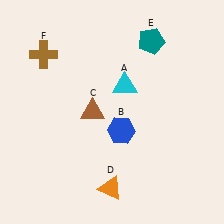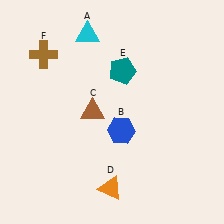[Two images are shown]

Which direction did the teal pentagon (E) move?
The teal pentagon (E) moved down.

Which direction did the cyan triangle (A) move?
The cyan triangle (A) moved up.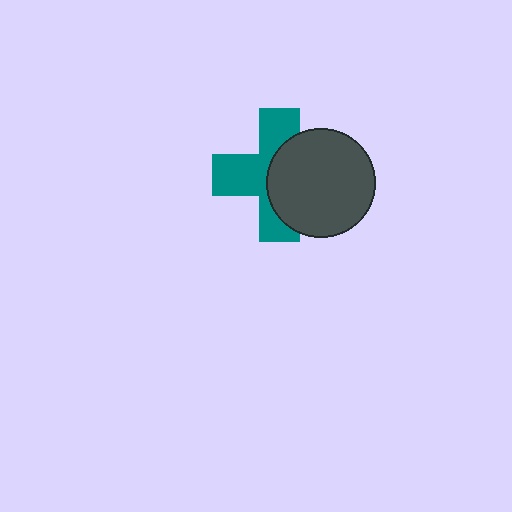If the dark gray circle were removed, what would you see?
You would see the complete teal cross.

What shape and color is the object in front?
The object in front is a dark gray circle.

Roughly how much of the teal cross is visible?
About half of it is visible (roughly 53%).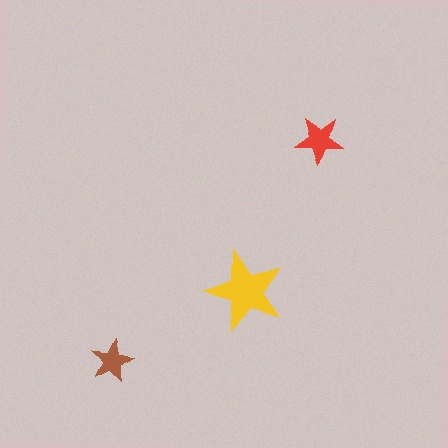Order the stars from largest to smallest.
the yellow one, the red one, the brown one.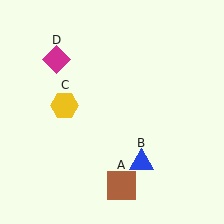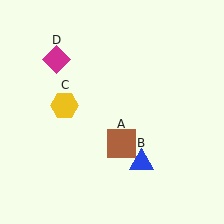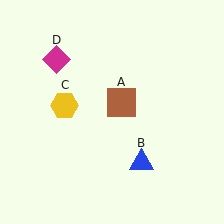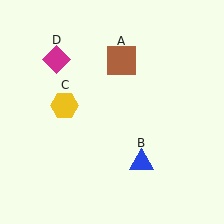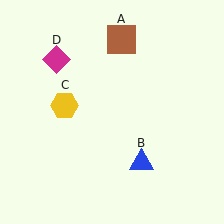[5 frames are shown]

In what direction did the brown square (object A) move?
The brown square (object A) moved up.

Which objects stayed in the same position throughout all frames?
Blue triangle (object B) and yellow hexagon (object C) and magenta diamond (object D) remained stationary.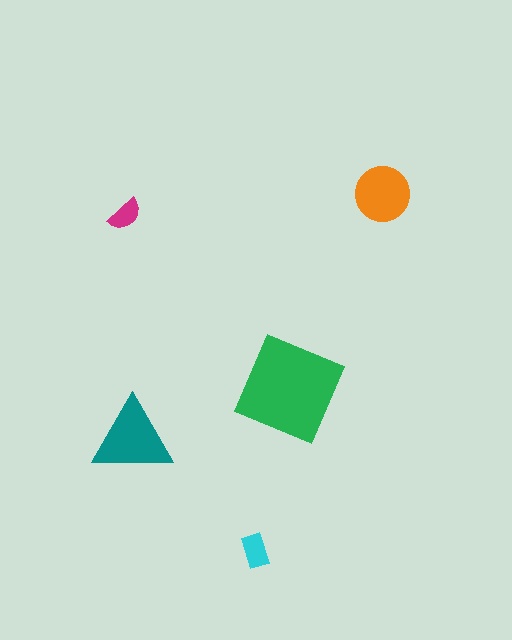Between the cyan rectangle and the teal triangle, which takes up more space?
The teal triangle.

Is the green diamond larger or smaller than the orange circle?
Larger.